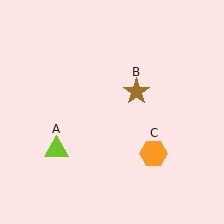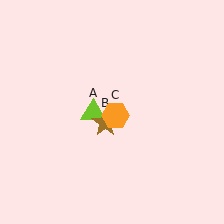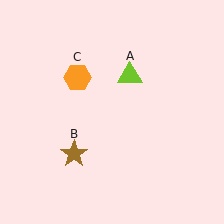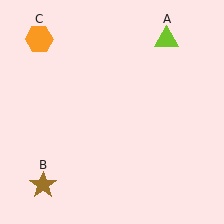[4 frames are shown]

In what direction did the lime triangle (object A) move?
The lime triangle (object A) moved up and to the right.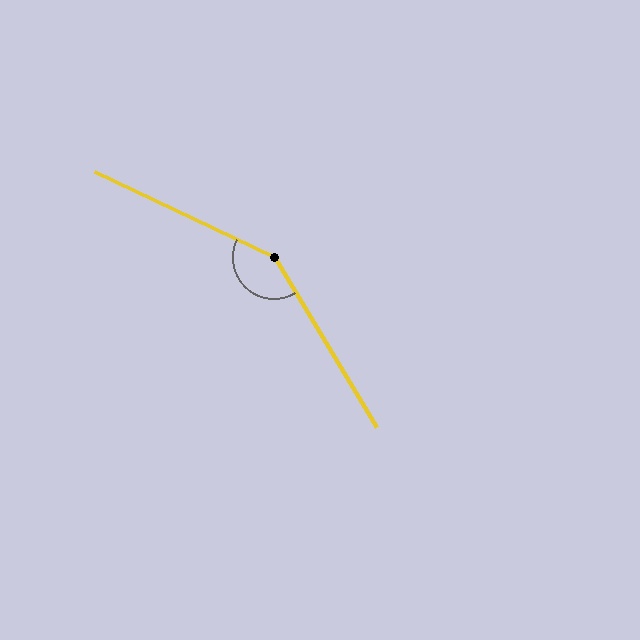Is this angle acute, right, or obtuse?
It is obtuse.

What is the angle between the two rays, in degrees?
Approximately 147 degrees.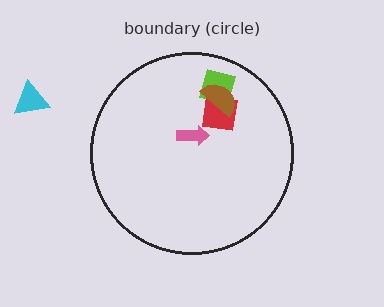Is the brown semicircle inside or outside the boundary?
Inside.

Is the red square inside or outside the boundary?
Inside.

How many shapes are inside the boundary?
4 inside, 1 outside.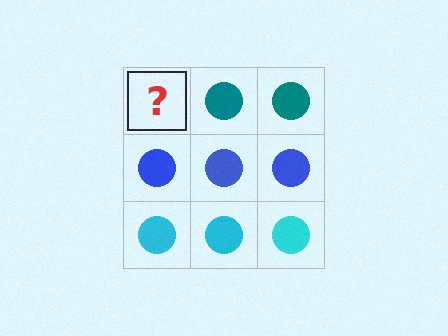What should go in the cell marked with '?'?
The missing cell should contain a teal circle.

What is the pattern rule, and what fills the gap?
The rule is that each row has a consistent color. The gap should be filled with a teal circle.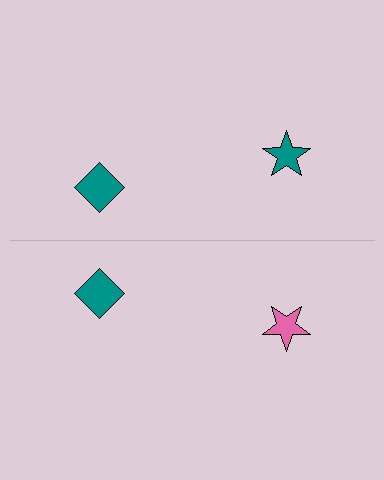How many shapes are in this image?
There are 4 shapes in this image.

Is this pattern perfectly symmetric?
No, the pattern is not perfectly symmetric. The pink star on the bottom side breaks the symmetry — its mirror counterpart is teal.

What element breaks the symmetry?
The pink star on the bottom side breaks the symmetry — its mirror counterpart is teal.